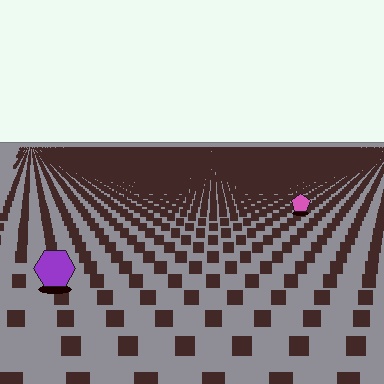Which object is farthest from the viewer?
The pink pentagon is farthest from the viewer. It appears smaller and the ground texture around it is denser.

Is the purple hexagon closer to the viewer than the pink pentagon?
Yes. The purple hexagon is closer — you can tell from the texture gradient: the ground texture is coarser near it.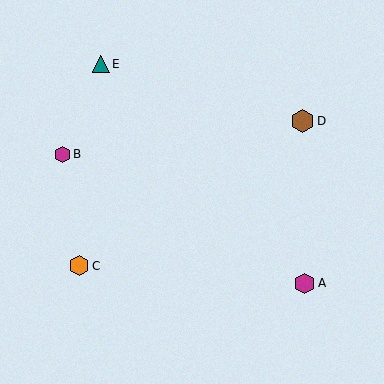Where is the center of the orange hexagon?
The center of the orange hexagon is at (79, 266).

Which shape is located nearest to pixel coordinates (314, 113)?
The brown hexagon (labeled D) at (302, 121) is nearest to that location.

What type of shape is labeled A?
Shape A is a magenta hexagon.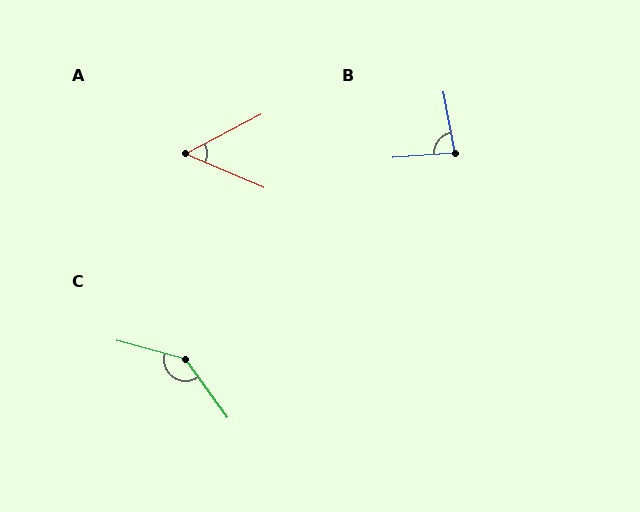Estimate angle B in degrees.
Approximately 84 degrees.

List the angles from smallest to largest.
A (51°), B (84°), C (141°).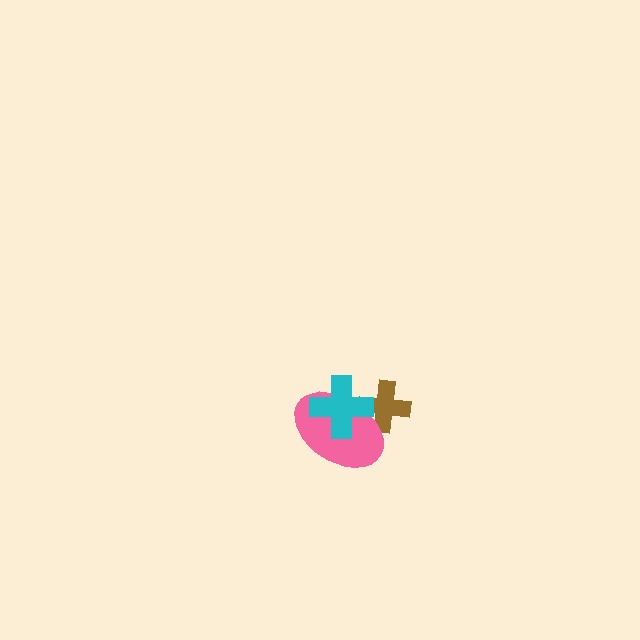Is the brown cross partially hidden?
Yes, it is partially covered by another shape.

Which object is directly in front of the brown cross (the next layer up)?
The pink ellipse is directly in front of the brown cross.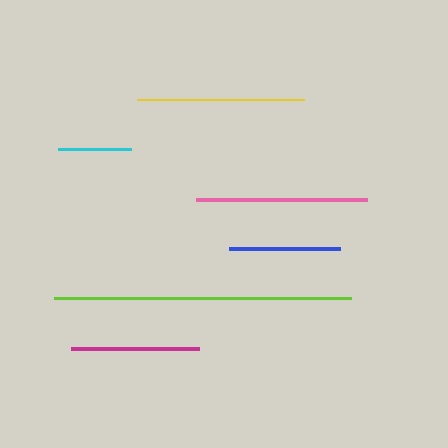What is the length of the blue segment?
The blue segment is approximately 111 pixels long.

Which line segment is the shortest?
The cyan line is the shortest at approximately 73 pixels.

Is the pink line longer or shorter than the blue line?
The pink line is longer than the blue line.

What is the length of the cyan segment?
The cyan segment is approximately 73 pixels long.